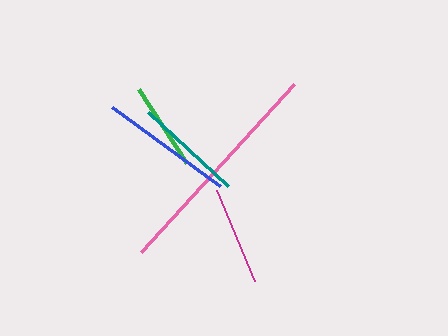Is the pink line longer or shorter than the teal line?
The pink line is longer than the teal line.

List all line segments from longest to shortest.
From longest to shortest: pink, blue, teal, magenta, green.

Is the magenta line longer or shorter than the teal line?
The teal line is longer than the magenta line.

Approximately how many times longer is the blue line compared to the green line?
The blue line is approximately 1.5 times the length of the green line.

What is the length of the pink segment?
The pink segment is approximately 227 pixels long.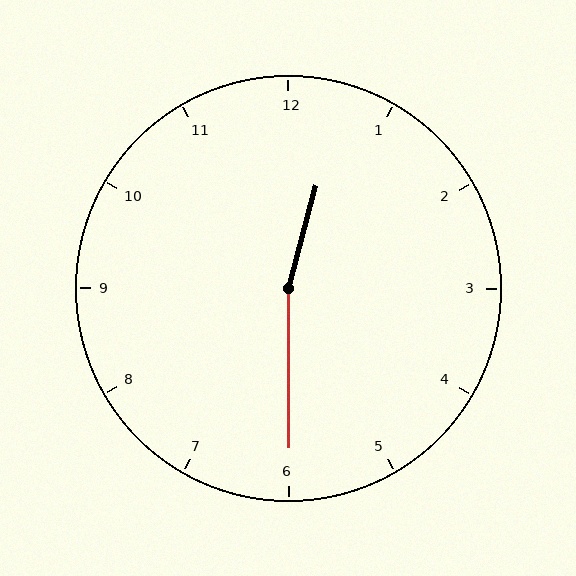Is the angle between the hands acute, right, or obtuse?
It is obtuse.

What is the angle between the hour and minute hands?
Approximately 165 degrees.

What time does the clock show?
12:30.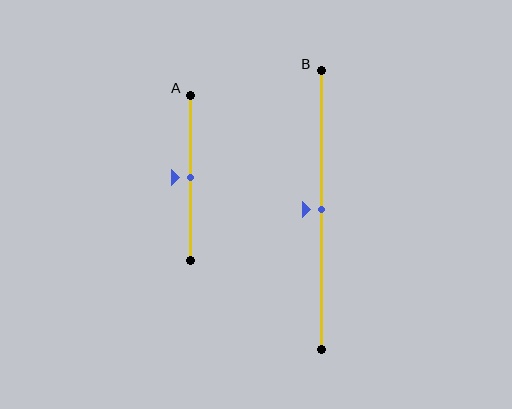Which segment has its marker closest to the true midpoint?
Segment A has its marker closest to the true midpoint.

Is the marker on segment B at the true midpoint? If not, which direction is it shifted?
Yes, the marker on segment B is at the true midpoint.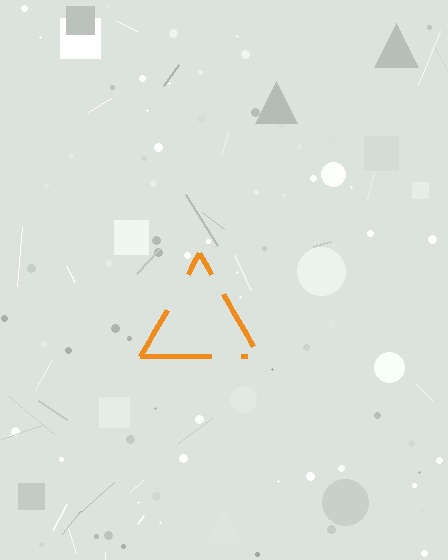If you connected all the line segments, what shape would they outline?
They would outline a triangle.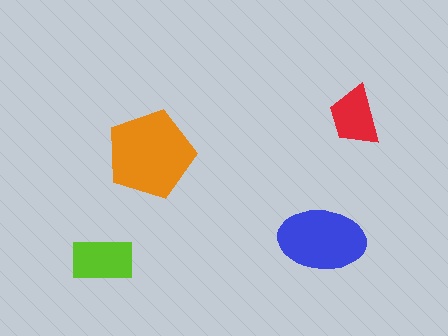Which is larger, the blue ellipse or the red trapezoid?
The blue ellipse.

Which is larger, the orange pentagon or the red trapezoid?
The orange pentagon.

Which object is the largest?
The orange pentagon.